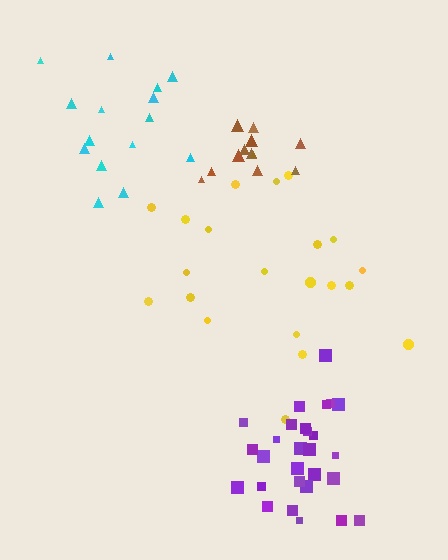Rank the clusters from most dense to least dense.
brown, purple, cyan, yellow.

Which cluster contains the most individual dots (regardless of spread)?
Purple (28).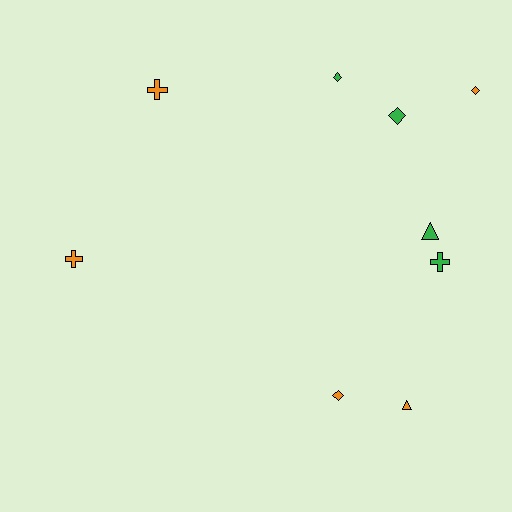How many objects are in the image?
There are 9 objects.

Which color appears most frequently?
Orange, with 5 objects.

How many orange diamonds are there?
There are 2 orange diamonds.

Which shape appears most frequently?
Diamond, with 4 objects.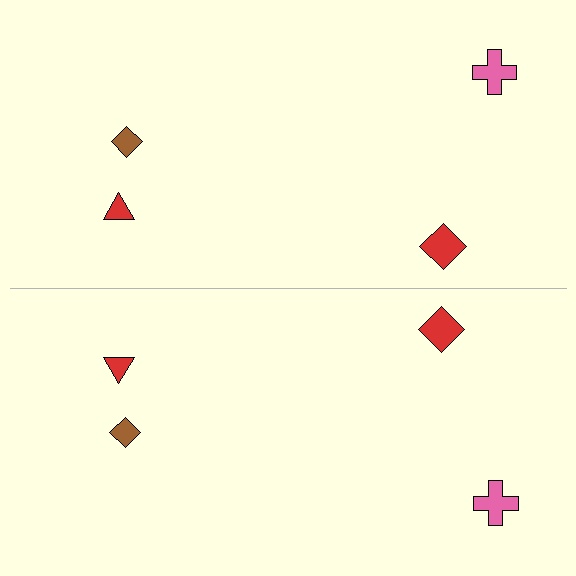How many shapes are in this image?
There are 8 shapes in this image.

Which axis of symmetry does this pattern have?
The pattern has a horizontal axis of symmetry running through the center of the image.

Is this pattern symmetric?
Yes, this pattern has bilateral (reflection) symmetry.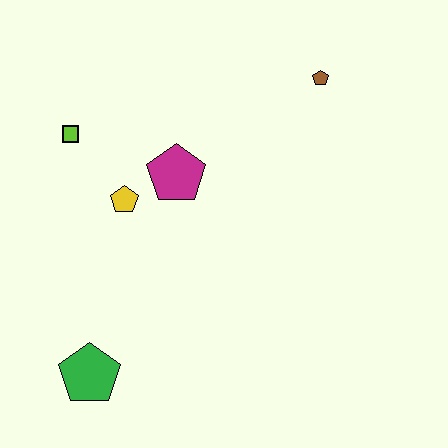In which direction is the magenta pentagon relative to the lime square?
The magenta pentagon is to the right of the lime square.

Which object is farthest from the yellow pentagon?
The brown pentagon is farthest from the yellow pentagon.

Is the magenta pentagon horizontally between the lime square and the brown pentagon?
Yes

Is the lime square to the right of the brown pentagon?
No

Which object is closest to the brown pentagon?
The magenta pentagon is closest to the brown pentagon.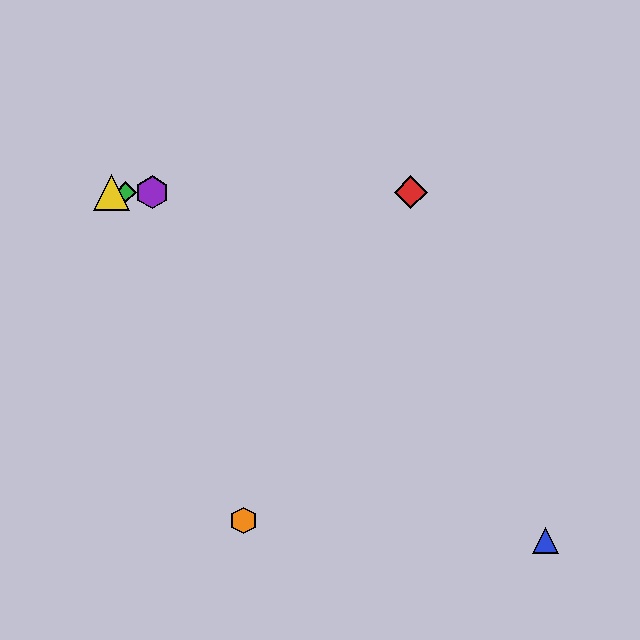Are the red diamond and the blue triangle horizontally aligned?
No, the red diamond is at y≈192 and the blue triangle is at y≈541.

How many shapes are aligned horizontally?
4 shapes (the red diamond, the green diamond, the yellow triangle, the purple hexagon) are aligned horizontally.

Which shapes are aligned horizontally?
The red diamond, the green diamond, the yellow triangle, the purple hexagon are aligned horizontally.